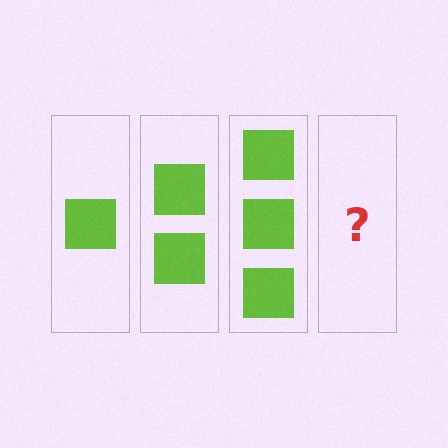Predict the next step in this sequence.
The next step is 4 squares.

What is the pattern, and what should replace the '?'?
The pattern is that each step adds one more square. The '?' should be 4 squares.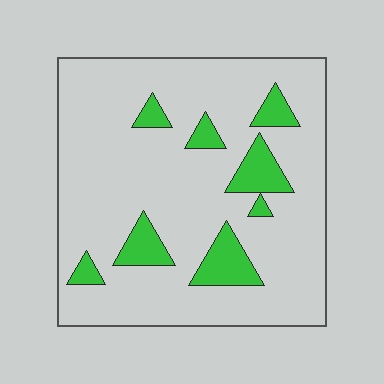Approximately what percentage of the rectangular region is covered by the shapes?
Approximately 15%.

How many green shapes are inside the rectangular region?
8.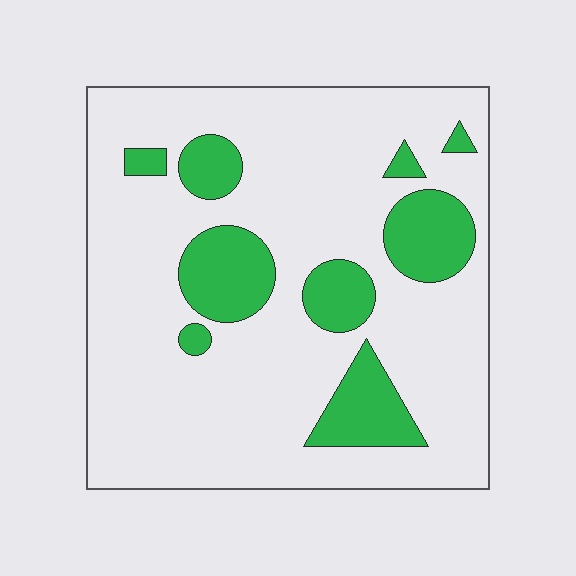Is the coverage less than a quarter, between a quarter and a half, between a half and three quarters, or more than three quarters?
Less than a quarter.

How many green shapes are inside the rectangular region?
9.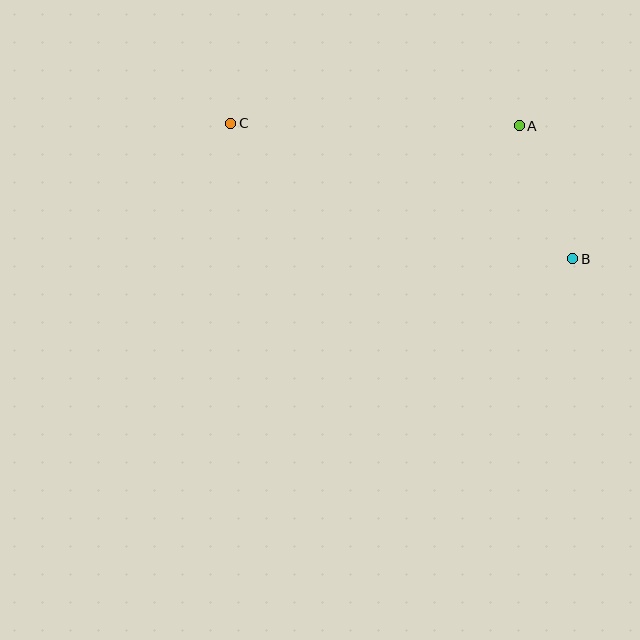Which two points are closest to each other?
Points A and B are closest to each other.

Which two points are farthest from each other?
Points B and C are farthest from each other.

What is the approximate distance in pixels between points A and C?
The distance between A and C is approximately 289 pixels.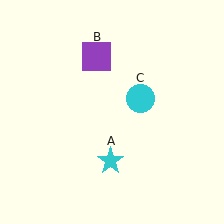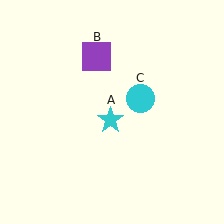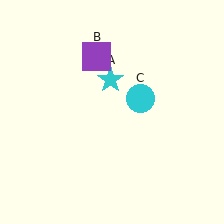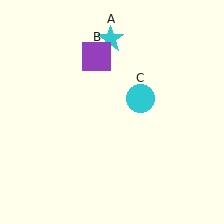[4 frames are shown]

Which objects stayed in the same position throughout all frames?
Purple square (object B) and cyan circle (object C) remained stationary.